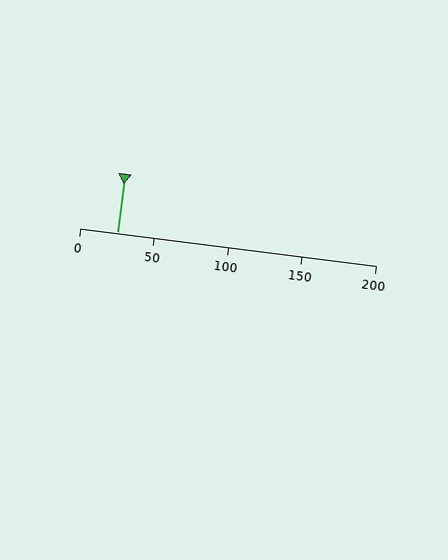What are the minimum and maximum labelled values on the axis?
The axis runs from 0 to 200.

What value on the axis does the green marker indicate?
The marker indicates approximately 25.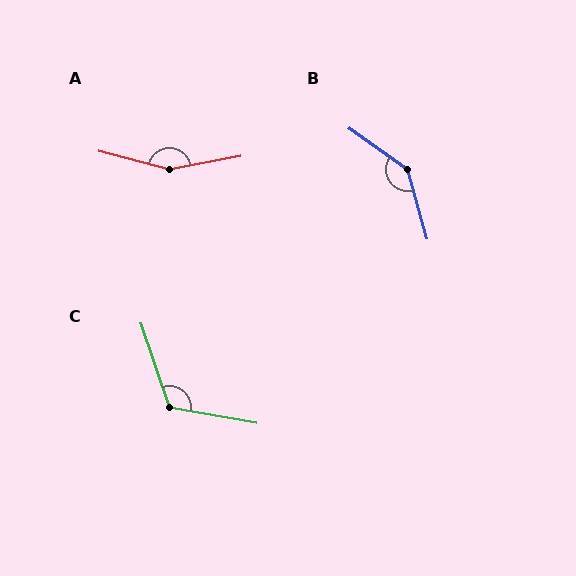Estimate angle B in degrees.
Approximately 141 degrees.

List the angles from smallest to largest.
C (119°), B (141°), A (155°).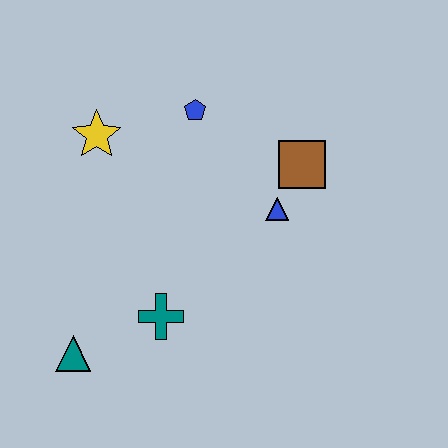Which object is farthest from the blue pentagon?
The teal triangle is farthest from the blue pentagon.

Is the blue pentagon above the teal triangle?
Yes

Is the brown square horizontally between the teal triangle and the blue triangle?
No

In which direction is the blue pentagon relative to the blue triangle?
The blue pentagon is above the blue triangle.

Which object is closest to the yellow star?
The blue pentagon is closest to the yellow star.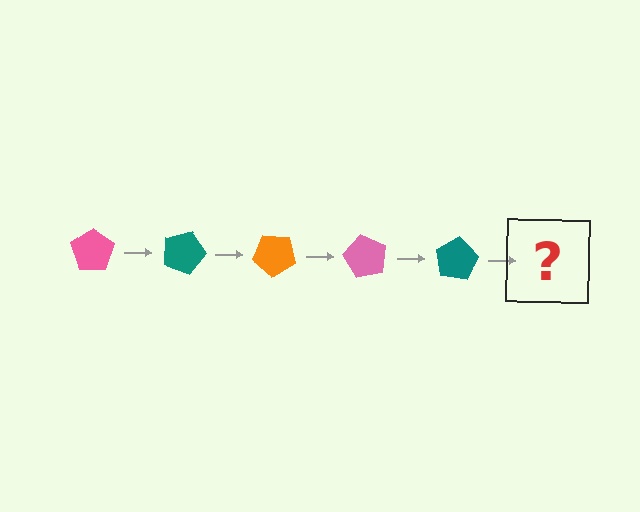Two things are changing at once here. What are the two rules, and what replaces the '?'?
The two rules are that it rotates 20 degrees each step and the color cycles through pink, teal, and orange. The '?' should be an orange pentagon, rotated 100 degrees from the start.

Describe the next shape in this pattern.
It should be an orange pentagon, rotated 100 degrees from the start.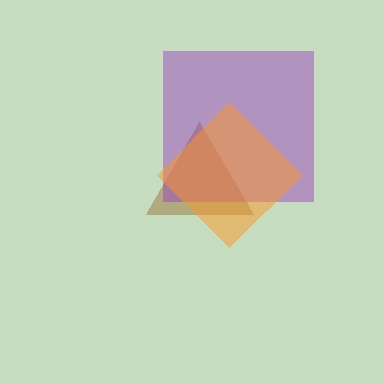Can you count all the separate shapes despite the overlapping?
Yes, there are 3 separate shapes.